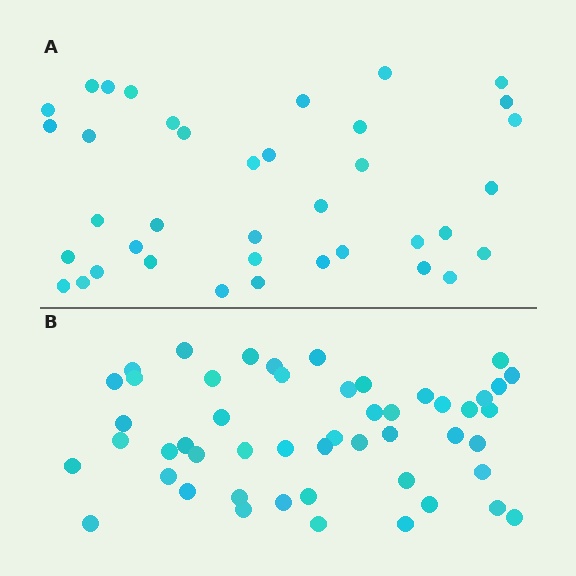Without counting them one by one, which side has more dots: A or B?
Region B (the bottom region) has more dots.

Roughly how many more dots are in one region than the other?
Region B has roughly 12 or so more dots than region A.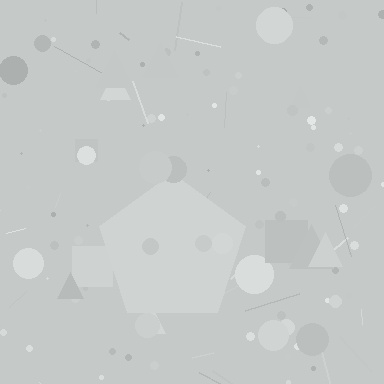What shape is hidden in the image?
A pentagon is hidden in the image.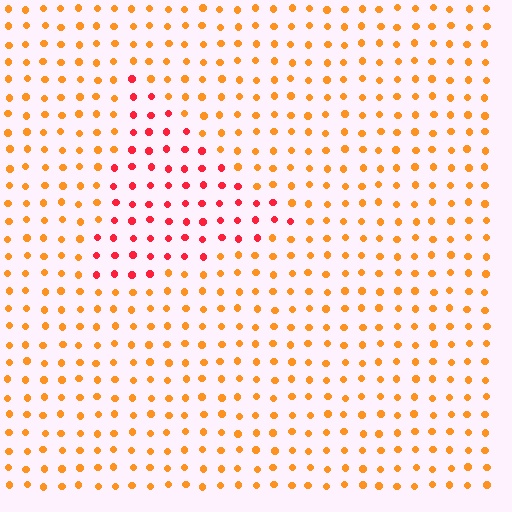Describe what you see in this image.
The image is filled with small orange elements in a uniform arrangement. A triangle-shaped region is visible where the elements are tinted to a slightly different hue, forming a subtle color boundary.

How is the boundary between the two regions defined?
The boundary is defined purely by a slight shift in hue (about 39 degrees). Spacing, size, and orientation are identical on both sides.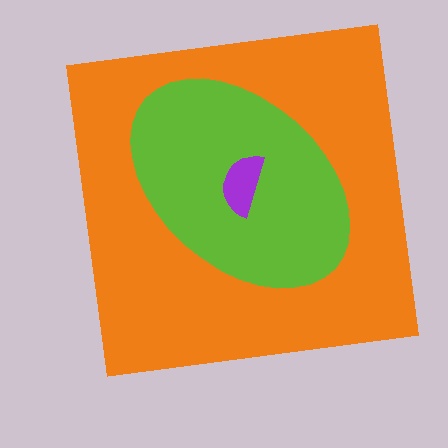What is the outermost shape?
The orange square.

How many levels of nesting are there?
3.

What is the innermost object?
The purple semicircle.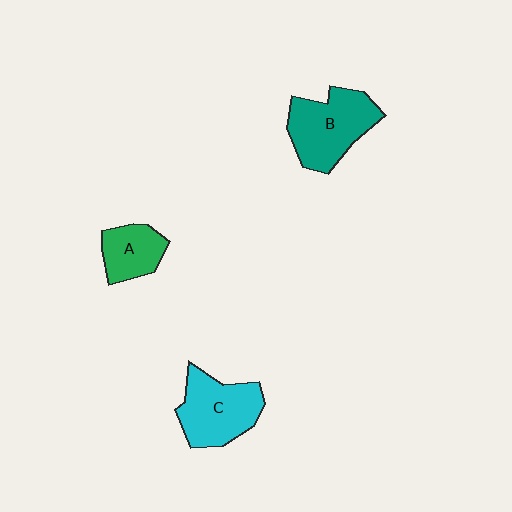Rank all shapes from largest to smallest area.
From largest to smallest: B (teal), C (cyan), A (green).